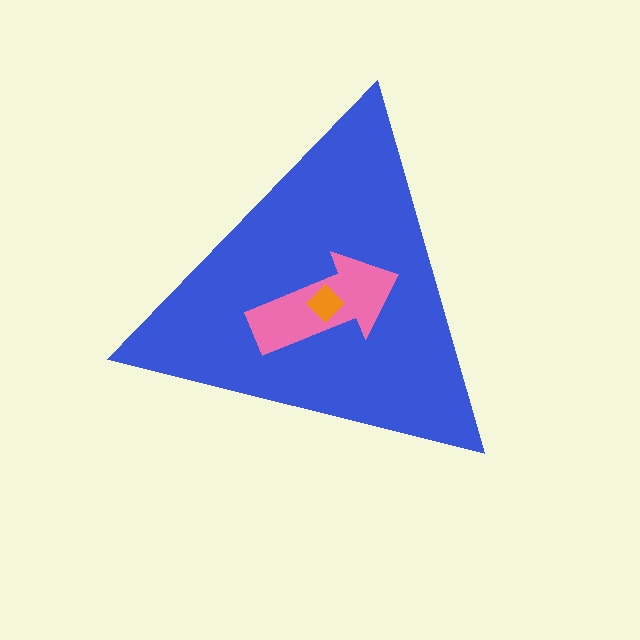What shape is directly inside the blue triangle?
The pink arrow.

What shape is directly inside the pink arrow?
The orange diamond.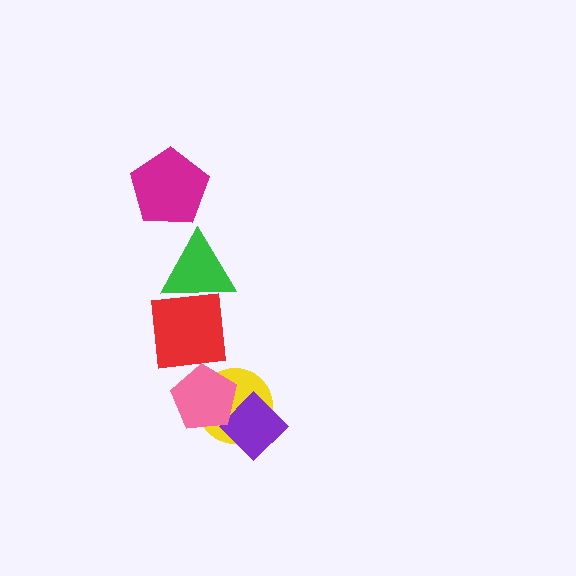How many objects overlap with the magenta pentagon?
0 objects overlap with the magenta pentagon.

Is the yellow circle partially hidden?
Yes, it is partially covered by another shape.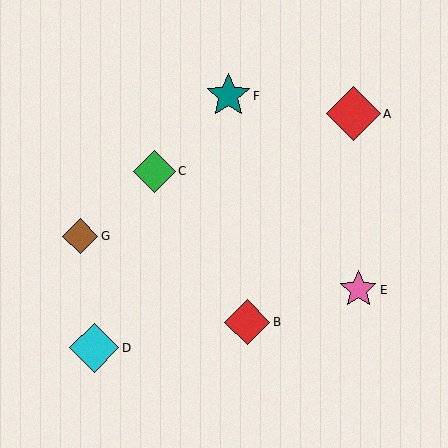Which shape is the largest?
The red diamond (labeled A) is the largest.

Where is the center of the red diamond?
The center of the red diamond is at (247, 322).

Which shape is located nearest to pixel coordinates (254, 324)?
The red diamond (labeled B) at (247, 322) is nearest to that location.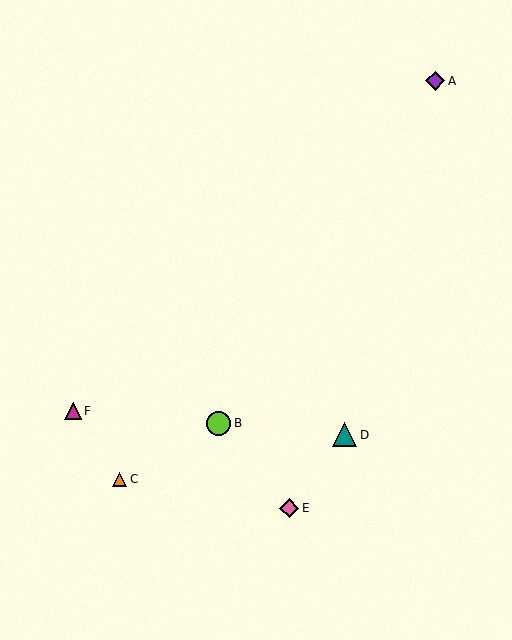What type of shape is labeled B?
Shape B is a lime circle.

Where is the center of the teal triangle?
The center of the teal triangle is at (345, 435).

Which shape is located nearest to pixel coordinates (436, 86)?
The purple diamond (labeled A) at (435, 81) is nearest to that location.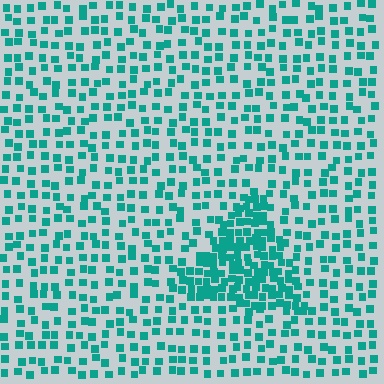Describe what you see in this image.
The image contains small teal elements arranged at two different densities. A triangle-shaped region is visible where the elements are more densely packed than the surrounding area.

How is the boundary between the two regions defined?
The boundary is defined by a change in element density (approximately 2.4x ratio). All elements are the same color, size, and shape.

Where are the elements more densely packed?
The elements are more densely packed inside the triangle boundary.